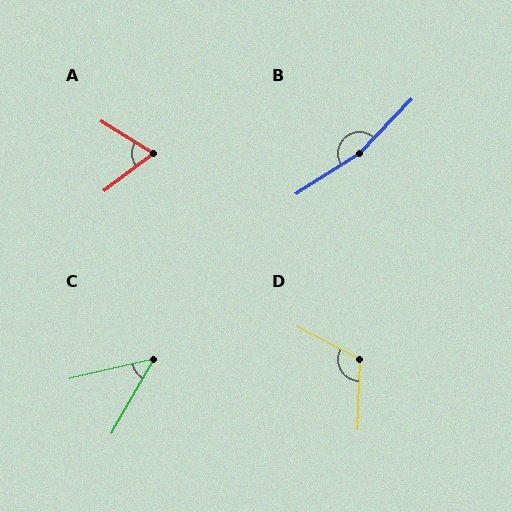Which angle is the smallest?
C, at approximately 47 degrees.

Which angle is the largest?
B, at approximately 167 degrees.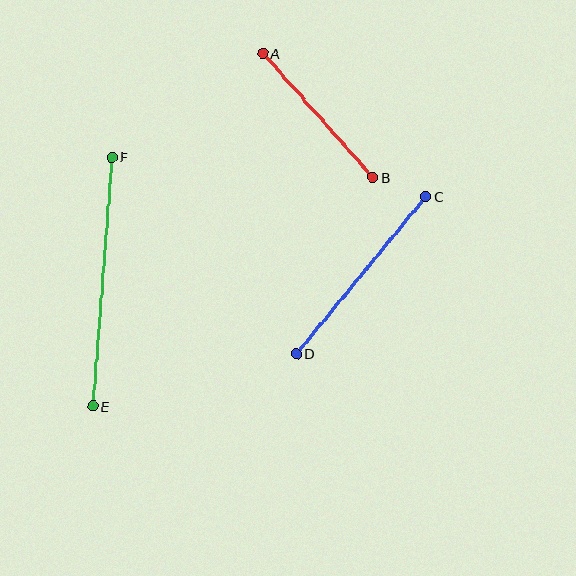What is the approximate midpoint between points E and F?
The midpoint is at approximately (102, 282) pixels.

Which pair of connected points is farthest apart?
Points E and F are farthest apart.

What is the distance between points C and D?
The distance is approximately 204 pixels.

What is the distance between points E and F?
The distance is approximately 250 pixels.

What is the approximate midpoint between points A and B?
The midpoint is at approximately (318, 115) pixels.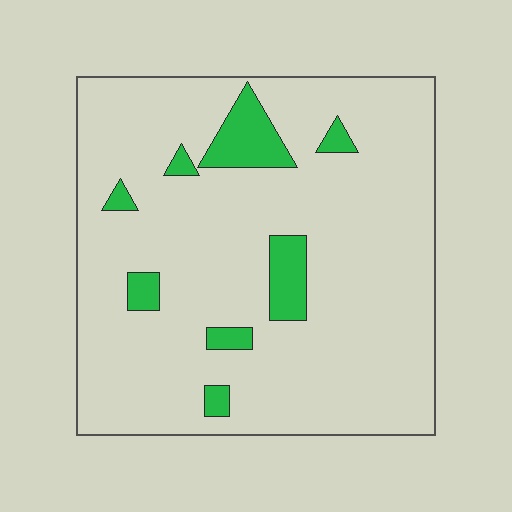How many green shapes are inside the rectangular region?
8.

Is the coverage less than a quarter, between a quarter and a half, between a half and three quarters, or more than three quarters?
Less than a quarter.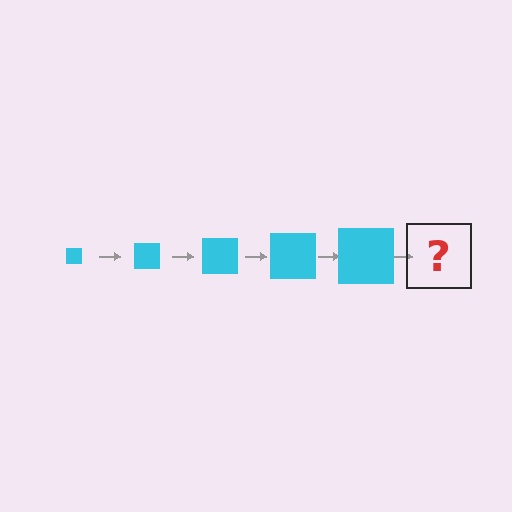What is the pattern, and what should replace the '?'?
The pattern is that the square gets progressively larger each step. The '?' should be a cyan square, larger than the previous one.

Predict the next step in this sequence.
The next step is a cyan square, larger than the previous one.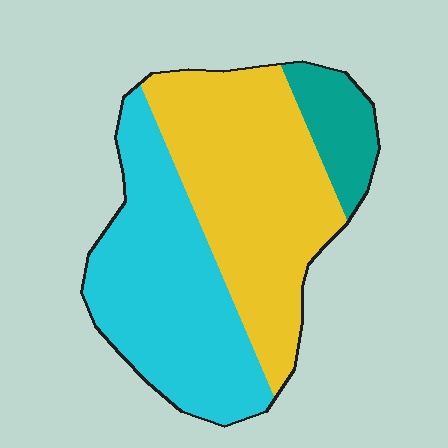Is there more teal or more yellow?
Yellow.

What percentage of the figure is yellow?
Yellow covers roughly 45% of the figure.